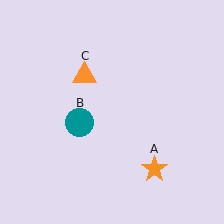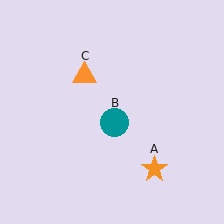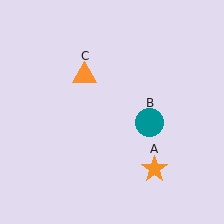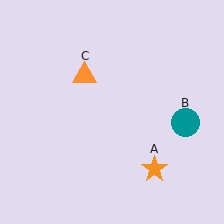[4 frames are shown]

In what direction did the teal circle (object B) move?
The teal circle (object B) moved right.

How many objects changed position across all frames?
1 object changed position: teal circle (object B).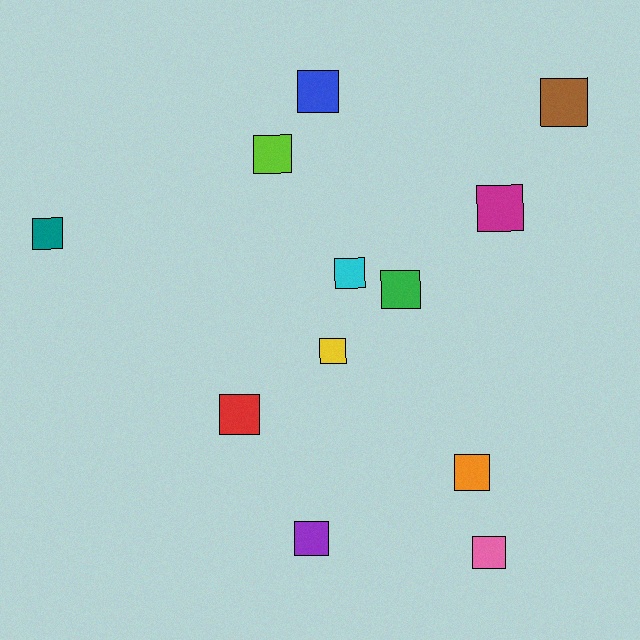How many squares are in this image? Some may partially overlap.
There are 12 squares.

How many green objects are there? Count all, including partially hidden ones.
There is 1 green object.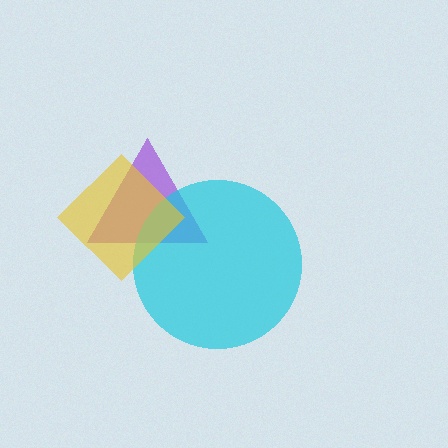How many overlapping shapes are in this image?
There are 3 overlapping shapes in the image.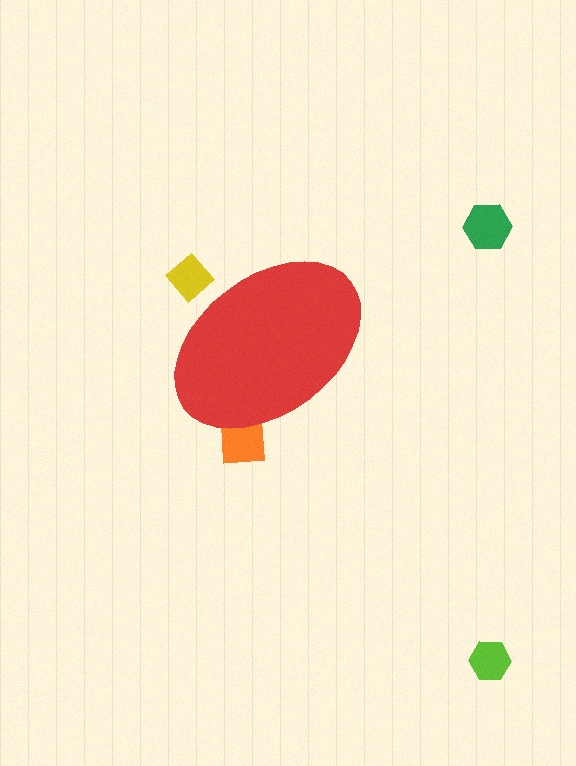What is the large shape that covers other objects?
A red ellipse.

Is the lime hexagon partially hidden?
No, the lime hexagon is fully visible.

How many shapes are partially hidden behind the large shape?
2 shapes are partially hidden.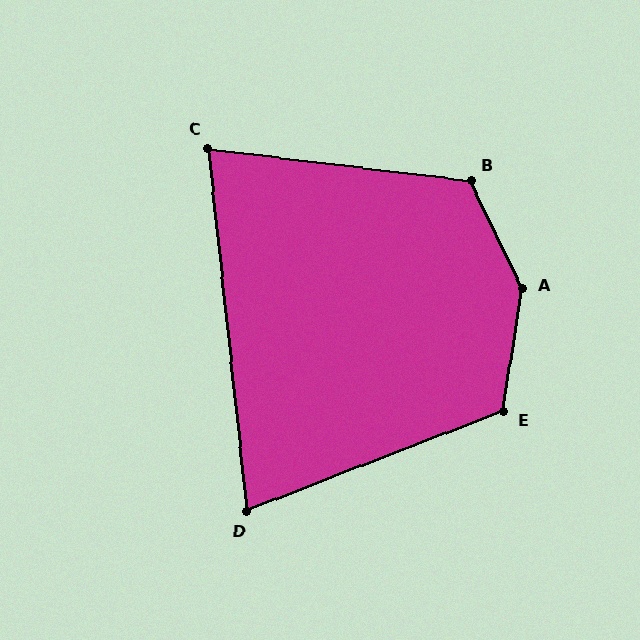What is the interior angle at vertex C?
Approximately 77 degrees (acute).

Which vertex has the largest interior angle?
A, at approximately 145 degrees.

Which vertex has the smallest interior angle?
D, at approximately 75 degrees.